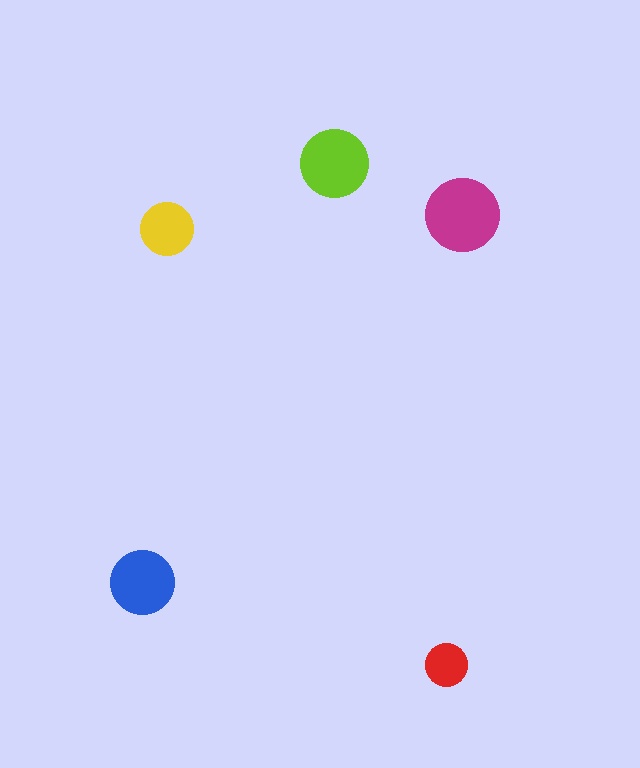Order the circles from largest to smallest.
the magenta one, the lime one, the blue one, the yellow one, the red one.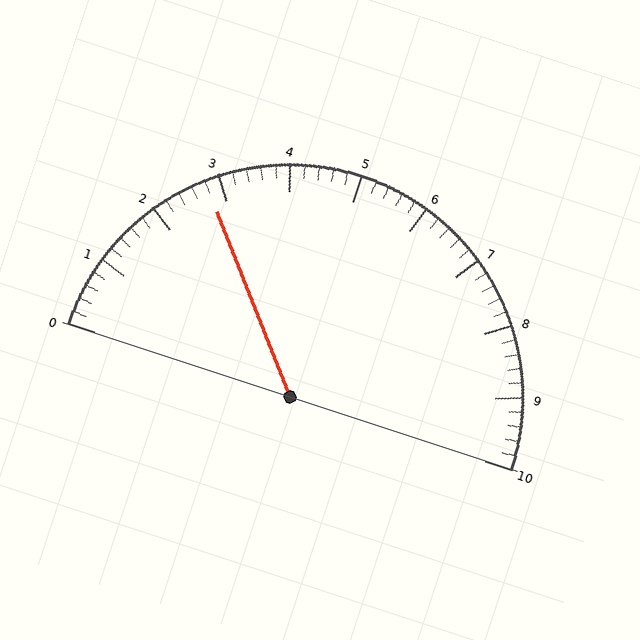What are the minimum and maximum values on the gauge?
The gauge ranges from 0 to 10.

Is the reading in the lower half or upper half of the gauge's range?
The reading is in the lower half of the range (0 to 10).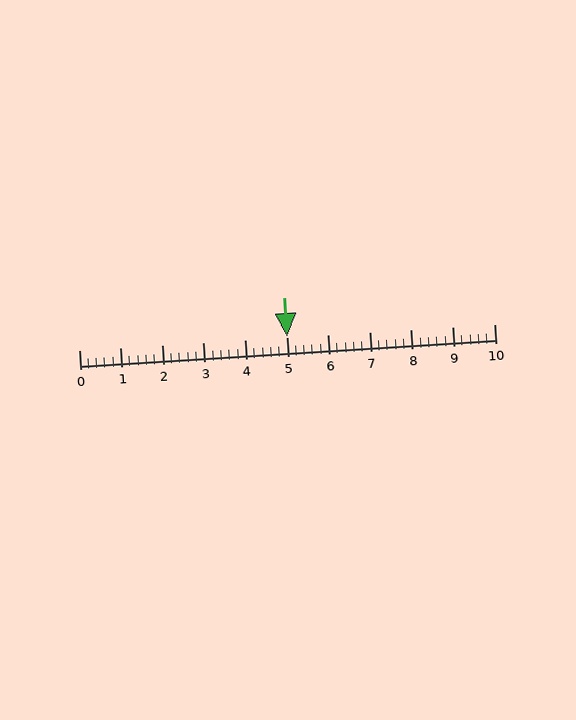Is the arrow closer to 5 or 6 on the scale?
The arrow is closer to 5.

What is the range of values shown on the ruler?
The ruler shows values from 0 to 10.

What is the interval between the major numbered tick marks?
The major tick marks are spaced 1 units apart.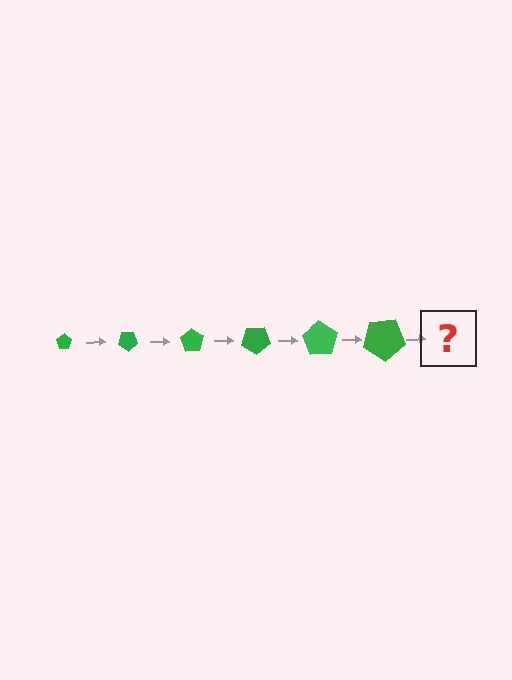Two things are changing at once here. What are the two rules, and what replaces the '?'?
The two rules are that the pentagon grows larger each step and it rotates 35 degrees each step. The '?' should be a pentagon, larger than the previous one and rotated 210 degrees from the start.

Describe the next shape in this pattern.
It should be a pentagon, larger than the previous one and rotated 210 degrees from the start.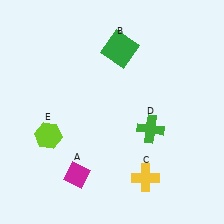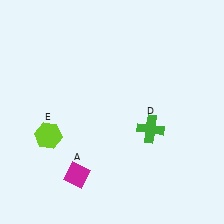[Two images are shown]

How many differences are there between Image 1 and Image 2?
There are 2 differences between the two images.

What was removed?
The green square (B), the yellow cross (C) were removed in Image 2.